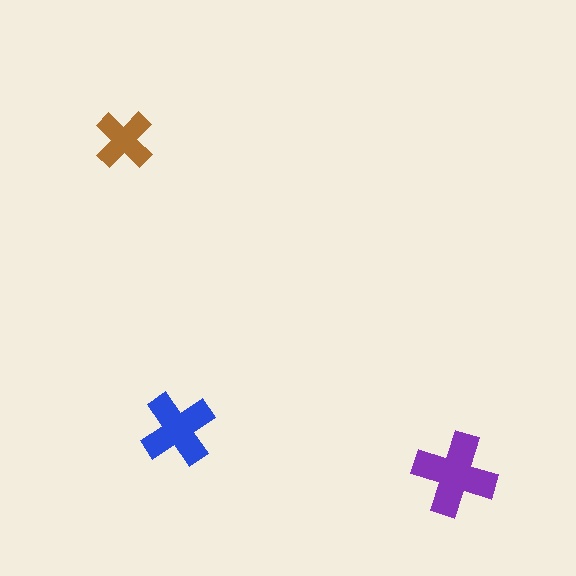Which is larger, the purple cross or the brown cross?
The purple one.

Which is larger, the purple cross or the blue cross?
The purple one.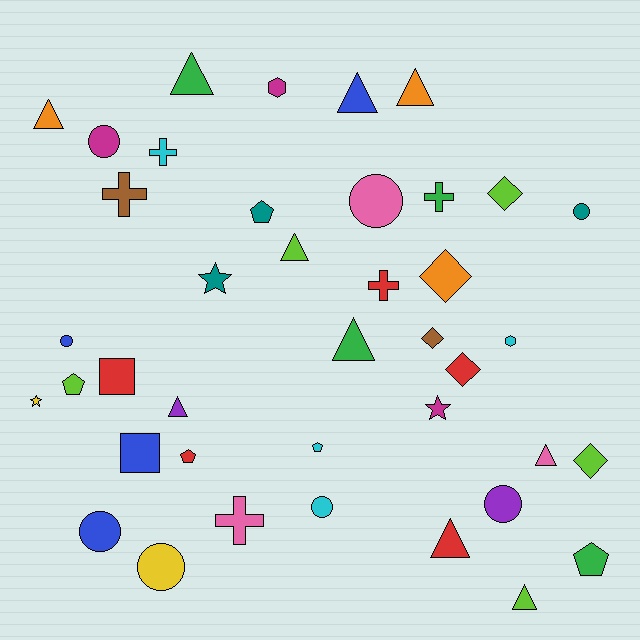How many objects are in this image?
There are 40 objects.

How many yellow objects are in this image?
There are 2 yellow objects.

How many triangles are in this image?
There are 10 triangles.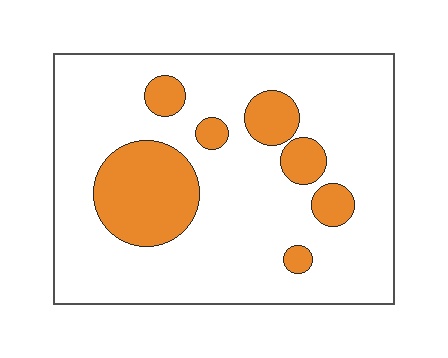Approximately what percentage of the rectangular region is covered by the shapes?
Approximately 20%.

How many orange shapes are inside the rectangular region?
7.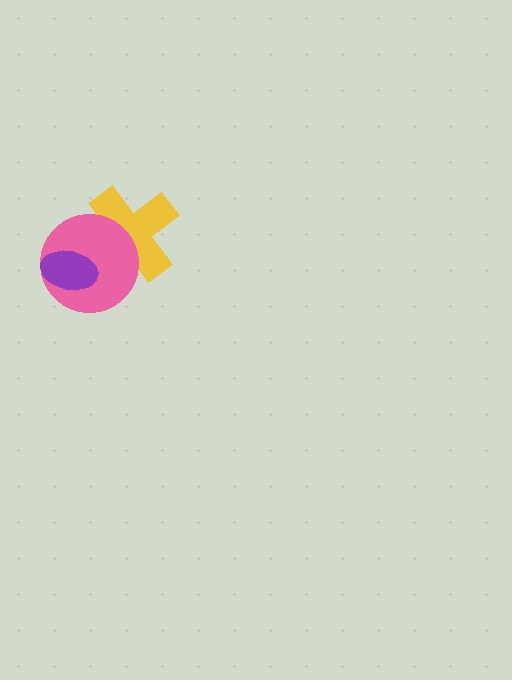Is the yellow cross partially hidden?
Yes, it is partially covered by another shape.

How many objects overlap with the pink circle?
2 objects overlap with the pink circle.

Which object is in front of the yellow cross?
The pink circle is in front of the yellow cross.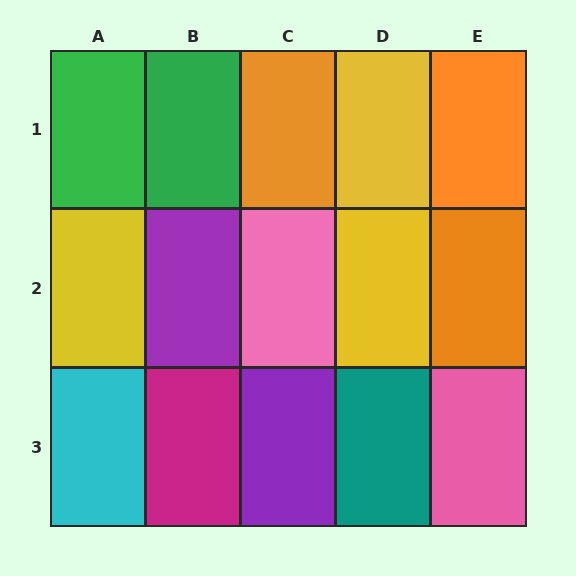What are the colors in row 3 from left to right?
Cyan, magenta, purple, teal, pink.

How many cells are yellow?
3 cells are yellow.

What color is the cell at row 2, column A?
Yellow.